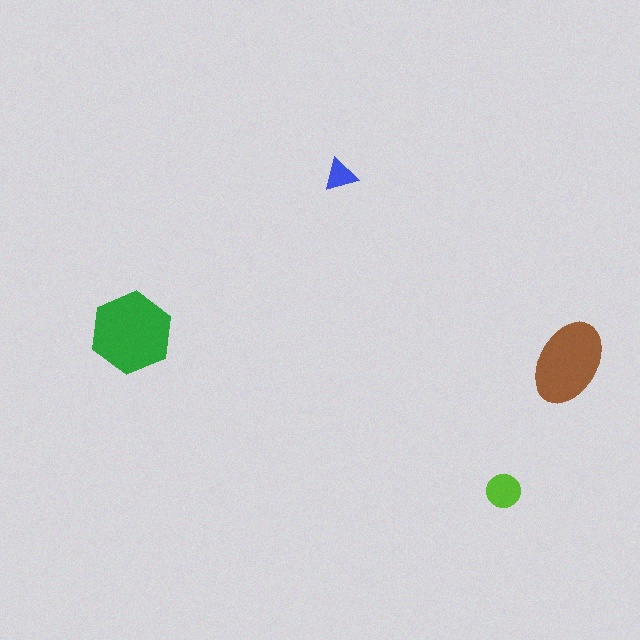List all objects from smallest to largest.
The blue triangle, the lime circle, the brown ellipse, the green hexagon.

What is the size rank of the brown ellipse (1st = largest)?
2nd.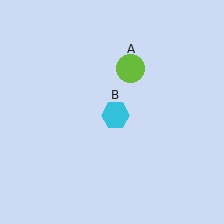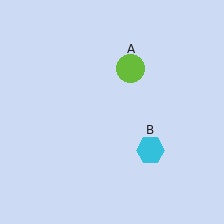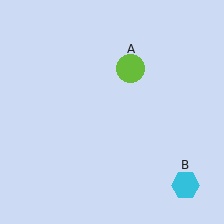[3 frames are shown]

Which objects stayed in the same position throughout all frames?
Lime circle (object A) remained stationary.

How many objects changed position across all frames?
1 object changed position: cyan hexagon (object B).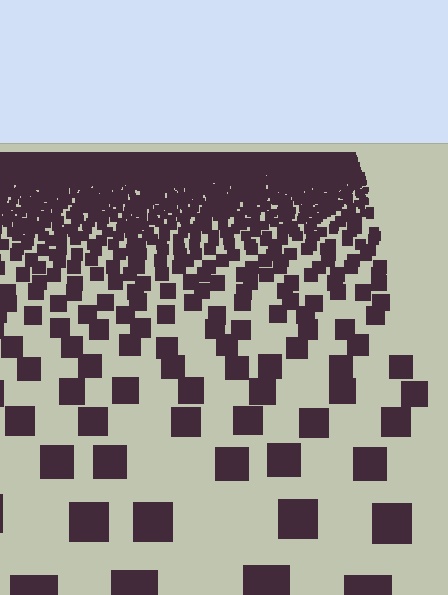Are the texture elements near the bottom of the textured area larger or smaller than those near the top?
Larger. Near the bottom, elements are closer to the viewer and appear at a bigger on-screen size.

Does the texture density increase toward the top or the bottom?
Density increases toward the top.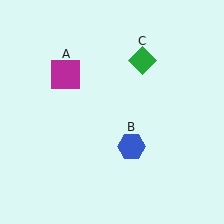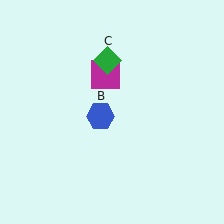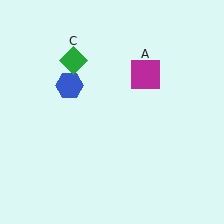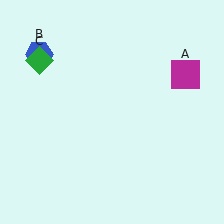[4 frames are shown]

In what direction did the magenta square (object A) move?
The magenta square (object A) moved right.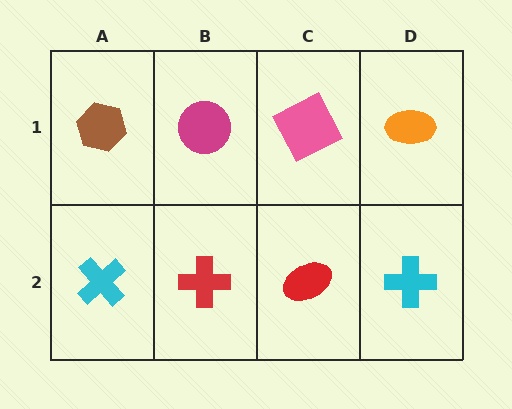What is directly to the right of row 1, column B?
A pink square.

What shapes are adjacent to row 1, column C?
A red ellipse (row 2, column C), a magenta circle (row 1, column B), an orange ellipse (row 1, column D).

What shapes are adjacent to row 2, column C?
A pink square (row 1, column C), a red cross (row 2, column B), a cyan cross (row 2, column D).